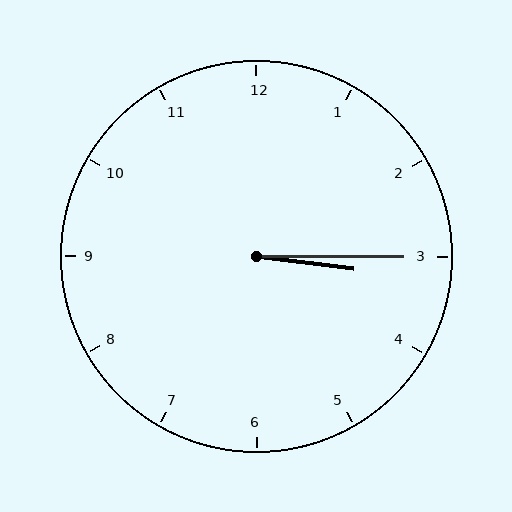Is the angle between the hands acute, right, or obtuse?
It is acute.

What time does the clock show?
3:15.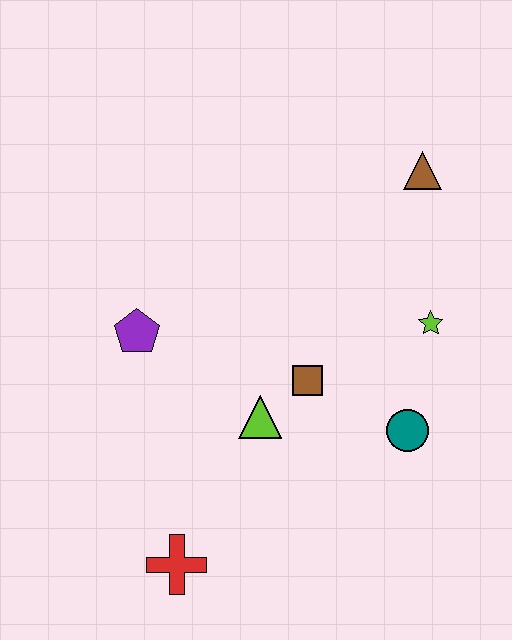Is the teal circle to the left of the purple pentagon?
No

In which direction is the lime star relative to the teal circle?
The lime star is above the teal circle.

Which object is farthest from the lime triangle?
The brown triangle is farthest from the lime triangle.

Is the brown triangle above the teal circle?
Yes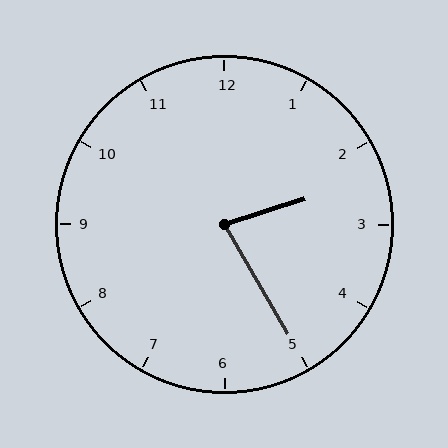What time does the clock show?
2:25.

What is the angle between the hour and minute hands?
Approximately 78 degrees.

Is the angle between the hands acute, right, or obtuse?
It is acute.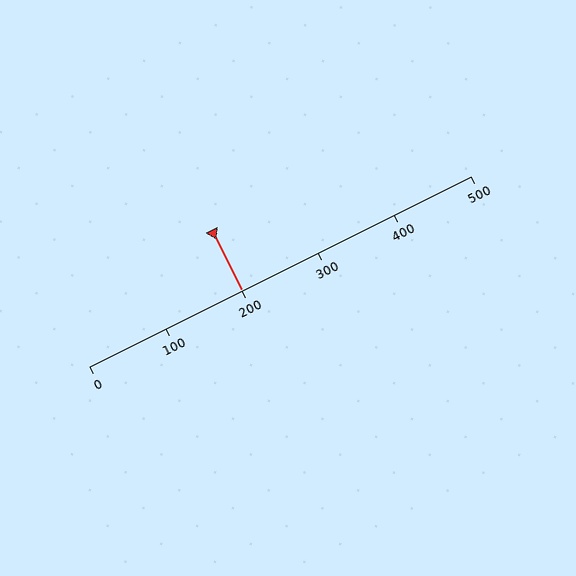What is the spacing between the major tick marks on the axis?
The major ticks are spaced 100 apart.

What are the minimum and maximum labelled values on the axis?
The axis runs from 0 to 500.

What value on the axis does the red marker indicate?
The marker indicates approximately 200.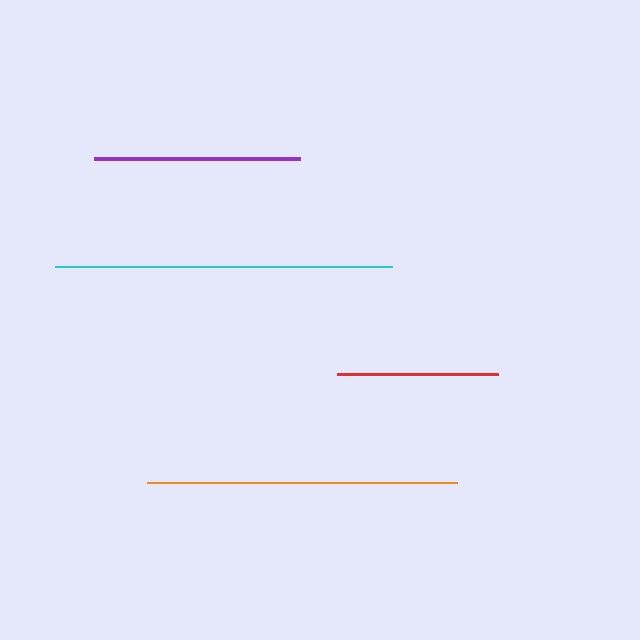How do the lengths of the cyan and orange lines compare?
The cyan and orange lines are approximately the same length.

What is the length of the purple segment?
The purple segment is approximately 205 pixels long.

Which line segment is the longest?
The cyan line is the longest at approximately 337 pixels.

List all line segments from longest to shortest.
From longest to shortest: cyan, orange, purple, red.